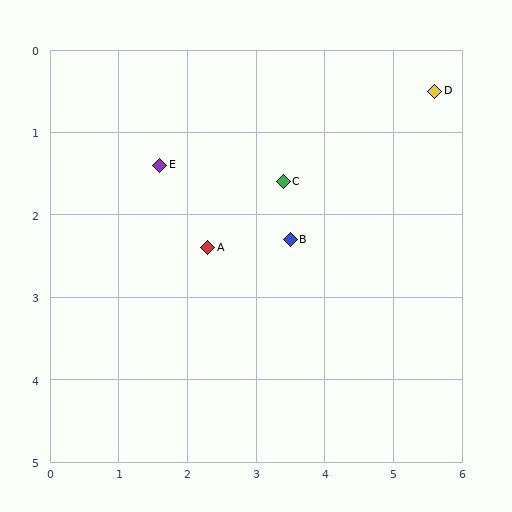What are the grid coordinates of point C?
Point C is at approximately (3.4, 1.6).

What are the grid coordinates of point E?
Point E is at approximately (1.6, 1.4).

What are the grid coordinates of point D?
Point D is at approximately (5.6, 0.5).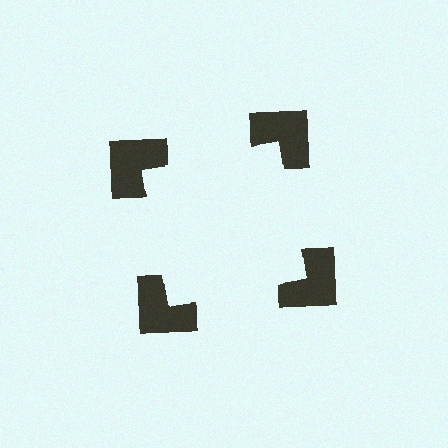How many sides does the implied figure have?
4 sides.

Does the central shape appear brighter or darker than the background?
It typically appears slightly brighter than the background, even though no actual brightness change is drawn.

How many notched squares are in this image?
There are 4 — one at each vertex of the illusory square.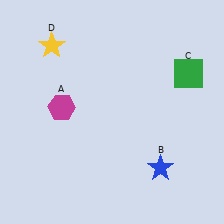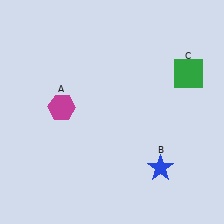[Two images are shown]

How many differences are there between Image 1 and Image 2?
There is 1 difference between the two images.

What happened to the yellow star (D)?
The yellow star (D) was removed in Image 2. It was in the top-left area of Image 1.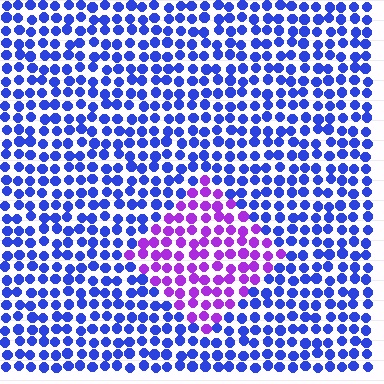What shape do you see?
I see a diamond.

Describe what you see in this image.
The image is filled with small blue elements in a uniform arrangement. A diamond-shaped region is visible where the elements are tinted to a slightly different hue, forming a subtle color boundary.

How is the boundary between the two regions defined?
The boundary is defined purely by a slight shift in hue (about 51 degrees). Spacing, size, and orientation are identical on both sides.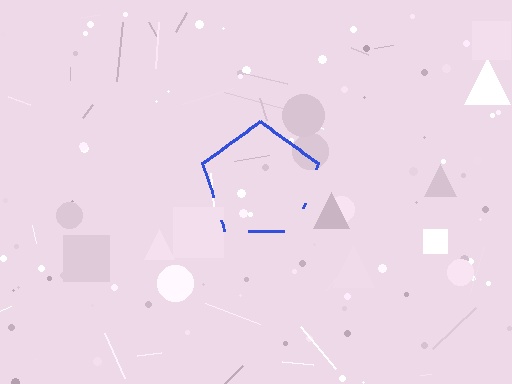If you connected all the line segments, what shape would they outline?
They would outline a pentagon.